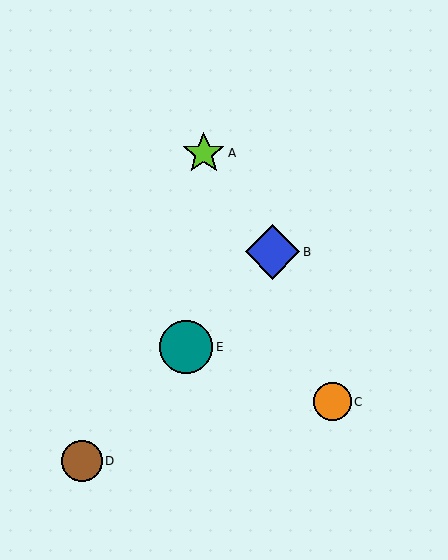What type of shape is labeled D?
Shape D is a brown circle.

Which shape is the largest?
The blue diamond (labeled B) is the largest.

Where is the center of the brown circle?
The center of the brown circle is at (82, 461).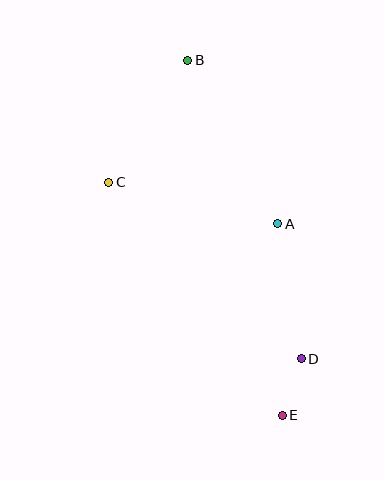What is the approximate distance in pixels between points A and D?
The distance between A and D is approximately 137 pixels.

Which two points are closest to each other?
Points D and E are closest to each other.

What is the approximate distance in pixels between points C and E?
The distance between C and E is approximately 290 pixels.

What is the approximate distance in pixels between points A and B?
The distance between A and B is approximately 187 pixels.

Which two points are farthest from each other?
Points B and E are farthest from each other.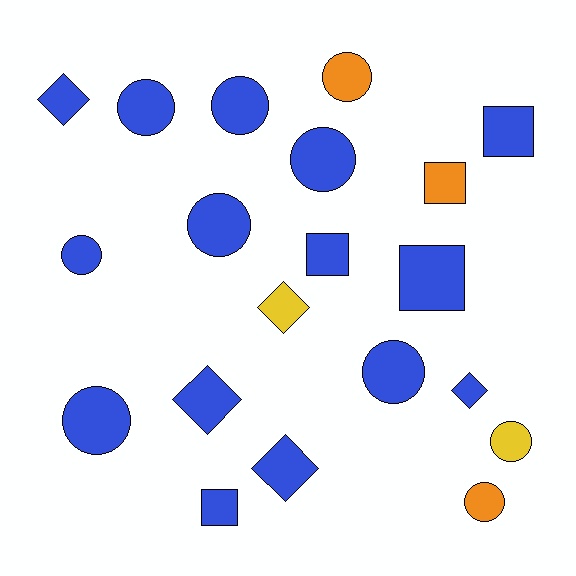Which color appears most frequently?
Blue, with 15 objects.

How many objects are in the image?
There are 20 objects.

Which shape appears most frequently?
Circle, with 10 objects.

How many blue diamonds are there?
There are 4 blue diamonds.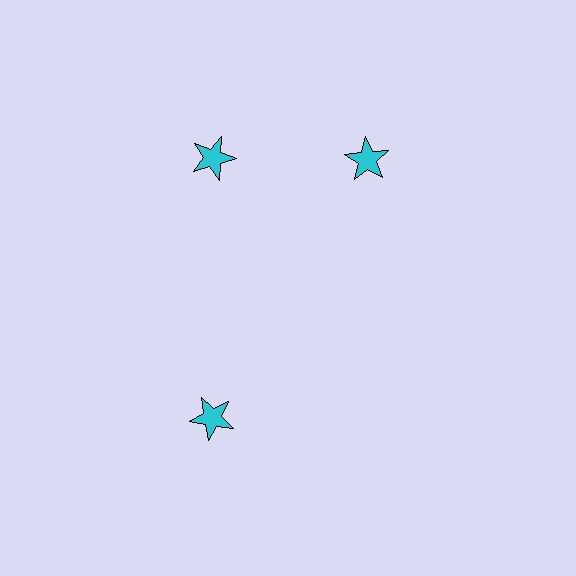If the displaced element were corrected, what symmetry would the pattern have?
It would have 3-fold rotational symmetry — the pattern would map onto itself every 120 degrees.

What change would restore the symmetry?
The symmetry would be restored by rotating it back into even spacing with its neighbors so that all 3 stars sit at equal angles and equal distance from the center.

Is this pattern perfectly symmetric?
No. The 3 cyan stars are arranged in a ring, but one element near the 3 o'clock position is rotated out of alignment along the ring, breaking the 3-fold rotational symmetry.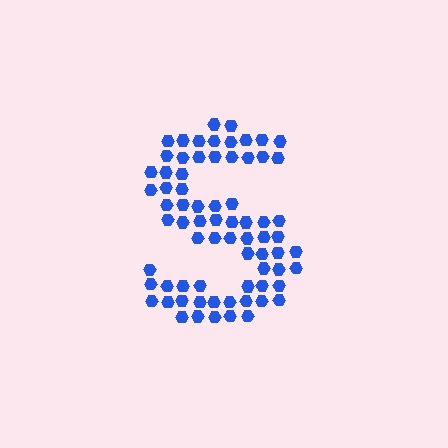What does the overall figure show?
The overall figure shows the letter S.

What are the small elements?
The small elements are hexagons.